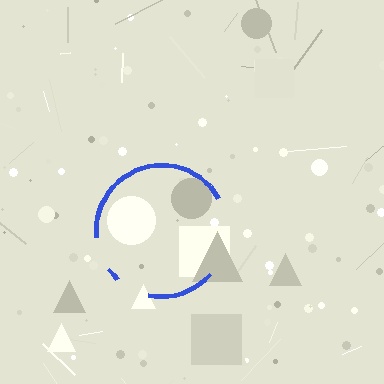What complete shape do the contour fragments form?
The contour fragments form a circle.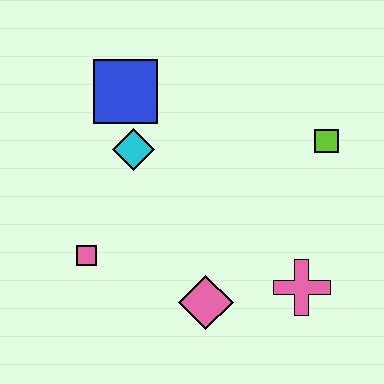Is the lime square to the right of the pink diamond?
Yes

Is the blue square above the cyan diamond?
Yes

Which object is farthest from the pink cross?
The blue square is farthest from the pink cross.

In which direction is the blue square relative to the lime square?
The blue square is to the left of the lime square.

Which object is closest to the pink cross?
The pink diamond is closest to the pink cross.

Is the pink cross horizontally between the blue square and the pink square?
No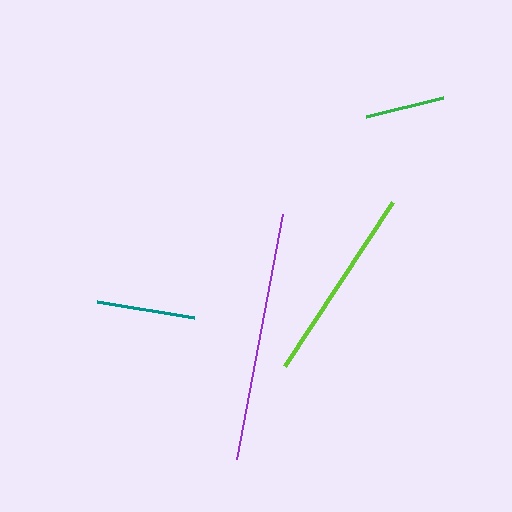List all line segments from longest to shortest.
From longest to shortest: purple, lime, teal, green.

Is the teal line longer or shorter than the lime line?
The lime line is longer than the teal line.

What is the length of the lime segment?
The lime segment is approximately 197 pixels long.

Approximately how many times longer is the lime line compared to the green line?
The lime line is approximately 2.5 times the length of the green line.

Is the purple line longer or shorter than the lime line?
The purple line is longer than the lime line.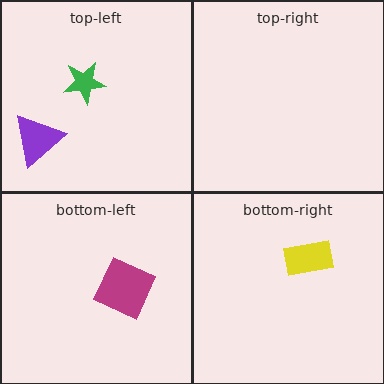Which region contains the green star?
The top-left region.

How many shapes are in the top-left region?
2.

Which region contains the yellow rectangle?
The bottom-right region.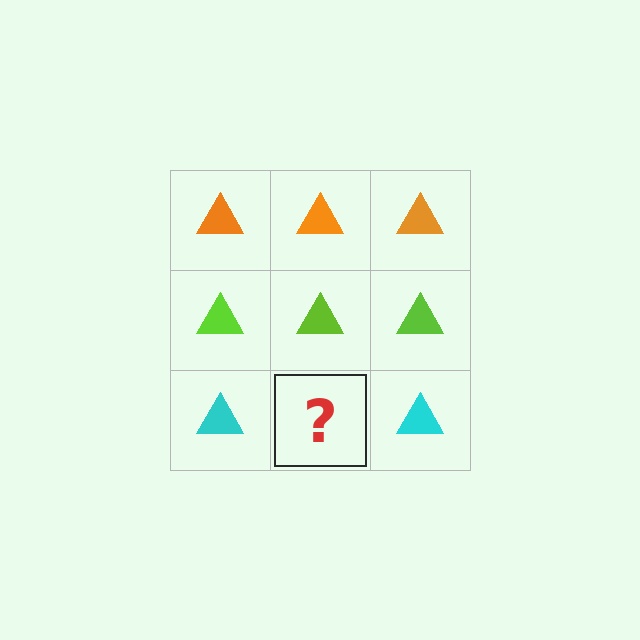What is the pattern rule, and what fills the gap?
The rule is that each row has a consistent color. The gap should be filled with a cyan triangle.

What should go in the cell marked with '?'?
The missing cell should contain a cyan triangle.